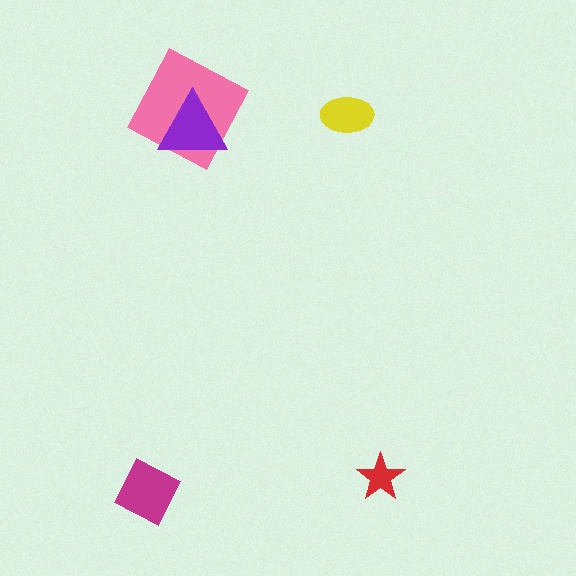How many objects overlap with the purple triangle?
1 object overlaps with the purple triangle.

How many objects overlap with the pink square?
1 object overlaps with the pink square.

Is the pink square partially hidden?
Yes, it is partially covered by another shape.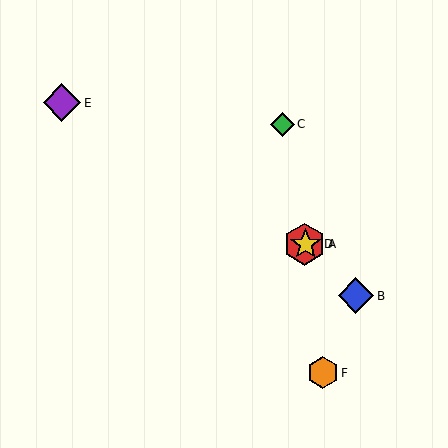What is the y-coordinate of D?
Object D is at y≈244.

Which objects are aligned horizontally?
Objects A, D are aligned horizontally.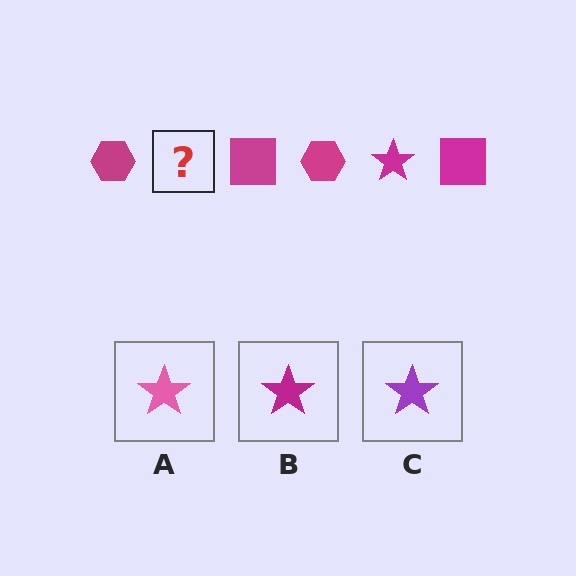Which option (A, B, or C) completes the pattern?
B.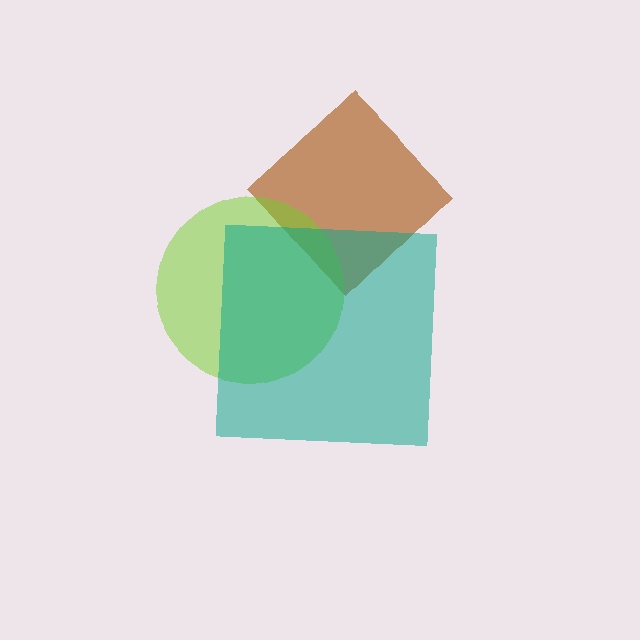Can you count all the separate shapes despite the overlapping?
Yes, there are 3 separate shapes.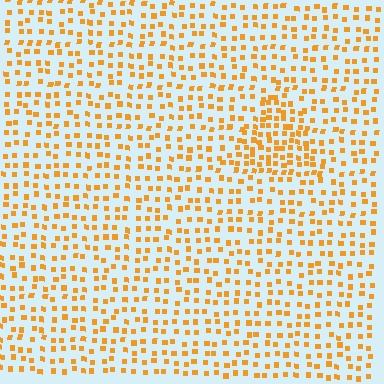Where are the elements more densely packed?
The elements are more densely packed inside the triangle boundary.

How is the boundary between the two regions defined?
The boundary is defined by a change in element density (approximately 1.8x ratio). All elements are the same color, size, and shape.